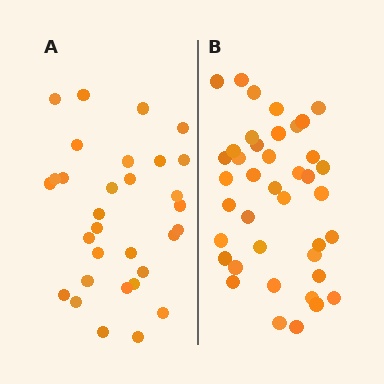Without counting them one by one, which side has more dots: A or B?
Region B (the right region) has more dots.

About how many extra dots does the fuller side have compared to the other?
Region B has roughly 8 or so more dots than region A.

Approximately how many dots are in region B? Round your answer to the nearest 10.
About 40 dots.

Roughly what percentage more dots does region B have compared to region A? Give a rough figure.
About 30% more.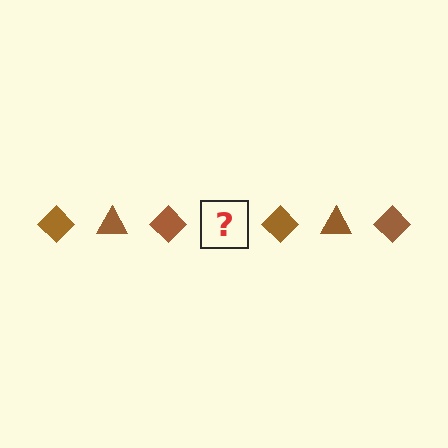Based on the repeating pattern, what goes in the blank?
The blank should be a brown triangle.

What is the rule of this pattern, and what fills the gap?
The rule is that the pattern cycles through diamond, triangle shapes in brown. The gap should be filled with a brown triangle.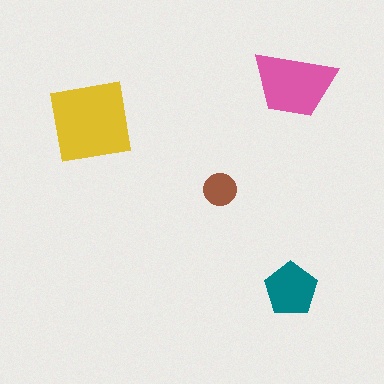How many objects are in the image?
There are 4 objects in the image.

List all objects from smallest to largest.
The brown circle, the teal pentagon, the pink trapezoid, the yellow square.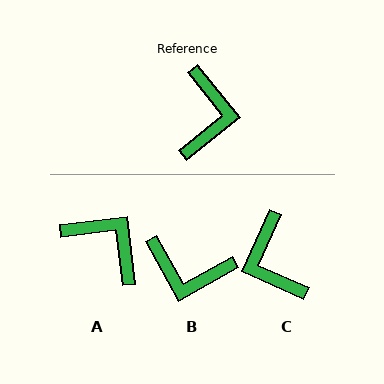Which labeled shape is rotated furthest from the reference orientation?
C, about 153 degrees away.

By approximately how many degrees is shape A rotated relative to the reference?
Approximately 58 degrees counter-clockwise.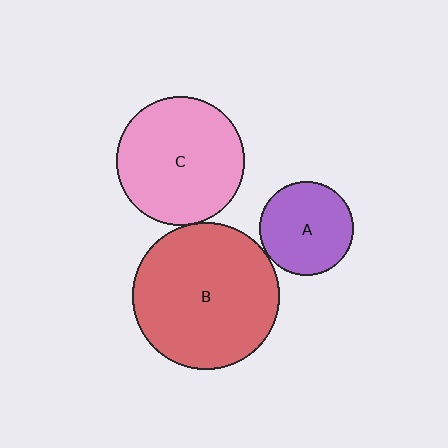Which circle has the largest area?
Circle B (red).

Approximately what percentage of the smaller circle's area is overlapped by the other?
Approximately 5%.